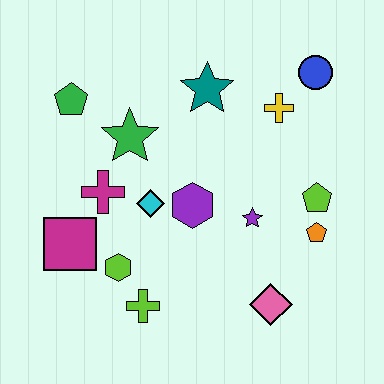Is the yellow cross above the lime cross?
Yes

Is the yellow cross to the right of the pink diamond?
Yes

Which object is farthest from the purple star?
The green pentagon is farthest from the purple star.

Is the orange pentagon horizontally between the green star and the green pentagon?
No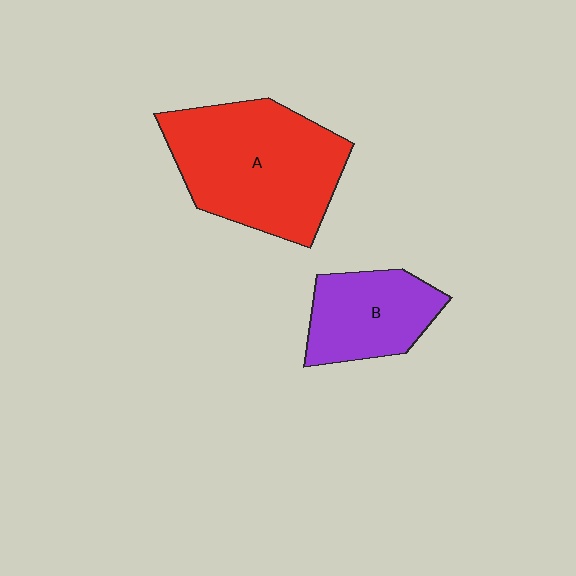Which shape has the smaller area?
Shape B (purple).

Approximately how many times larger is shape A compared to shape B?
Approximately 1.8 times.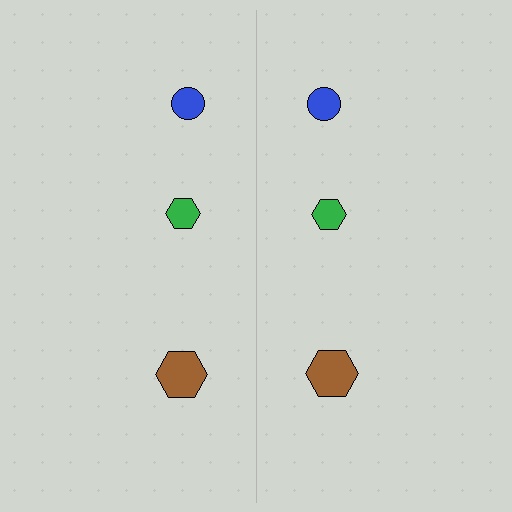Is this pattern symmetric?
Yes, this pattern has bilateral (reflection) symmetry.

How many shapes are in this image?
There are 6 shapes in this image.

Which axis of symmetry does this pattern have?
The pattern has a vertical axis of symmetry running through the center of the image.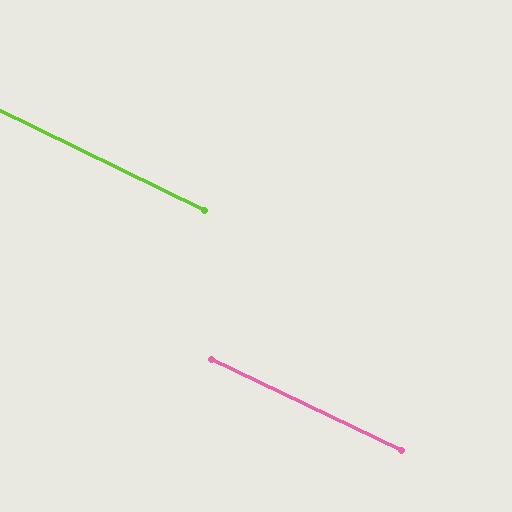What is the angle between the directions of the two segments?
Approximately 0 degrees.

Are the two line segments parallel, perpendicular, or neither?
Parallel — their directions differ by only 0.4°.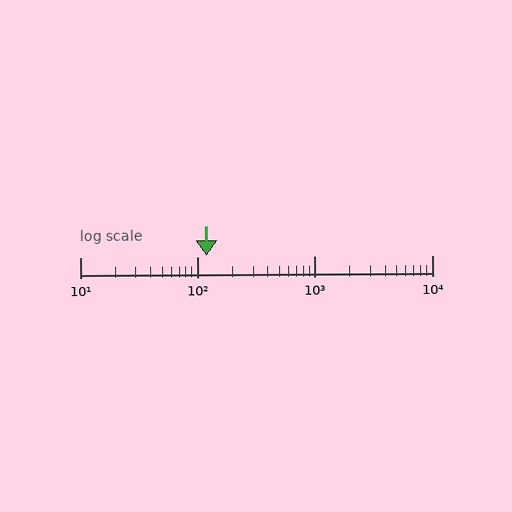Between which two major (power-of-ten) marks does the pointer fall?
The pointer is between 100 and 1000.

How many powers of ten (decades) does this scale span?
The scale spans 3 decades, from 10 to 10000.